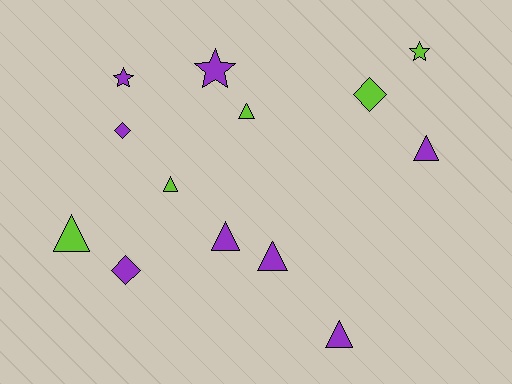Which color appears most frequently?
Purple, with 8 objects.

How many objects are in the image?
There are 13 objects.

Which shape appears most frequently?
Triangle, with 7 objects.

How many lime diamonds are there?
There is 1 lime diamond.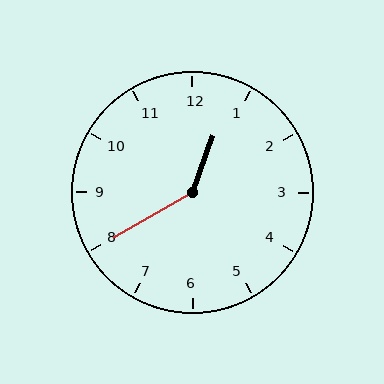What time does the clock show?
12:40.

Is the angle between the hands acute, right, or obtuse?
It is obtuse.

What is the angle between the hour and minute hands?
Approximately 140 degrees.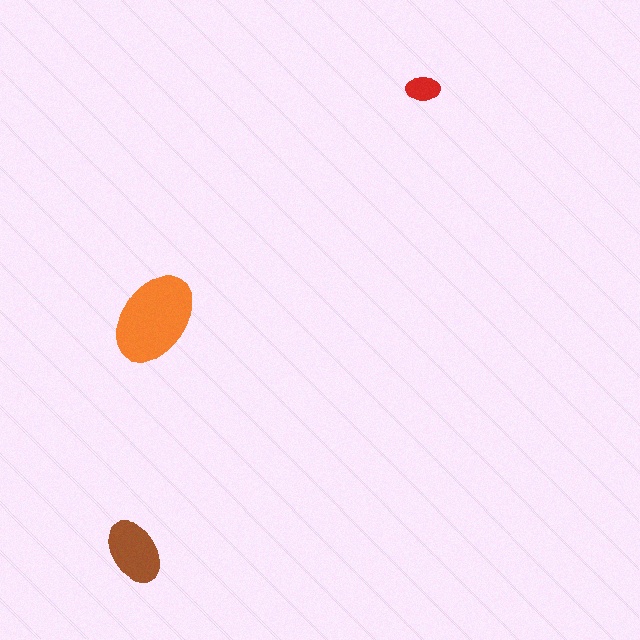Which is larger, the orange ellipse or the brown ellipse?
The orange one.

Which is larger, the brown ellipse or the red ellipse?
The brown one.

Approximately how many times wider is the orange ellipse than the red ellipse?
About 2.5 times wider.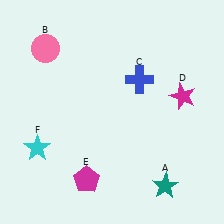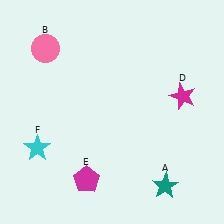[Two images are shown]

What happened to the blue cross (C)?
The blue cross (C) was removed in Image 2. It was in the top-right area of Image 1.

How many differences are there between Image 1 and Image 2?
There is 1 difference between the two images.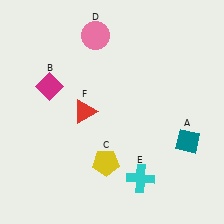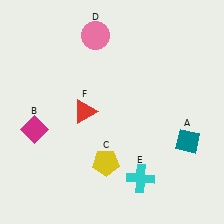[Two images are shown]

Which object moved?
The magenta diamond (B) moved down.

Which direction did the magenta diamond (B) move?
The magenta diamond (B) moved down.